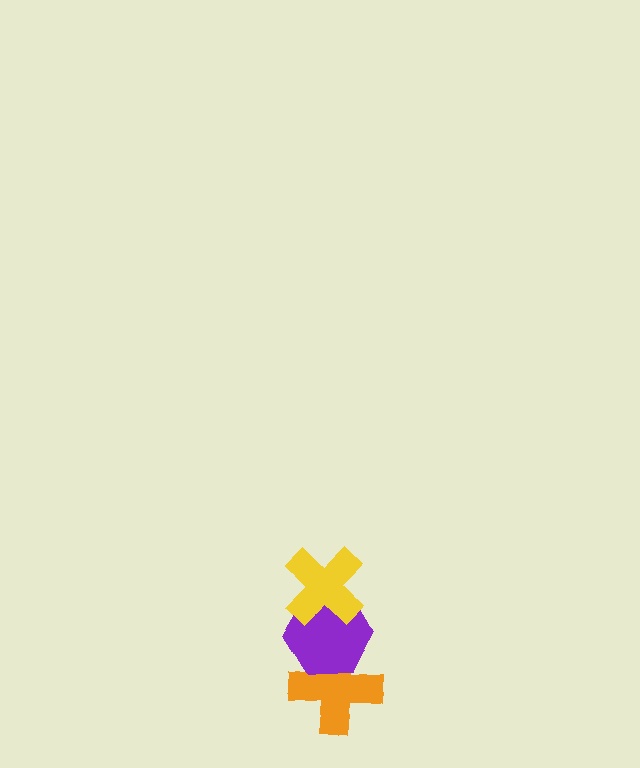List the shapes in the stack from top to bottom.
From top to bottom: the yellow cross, the purple hexagon, the orange cross.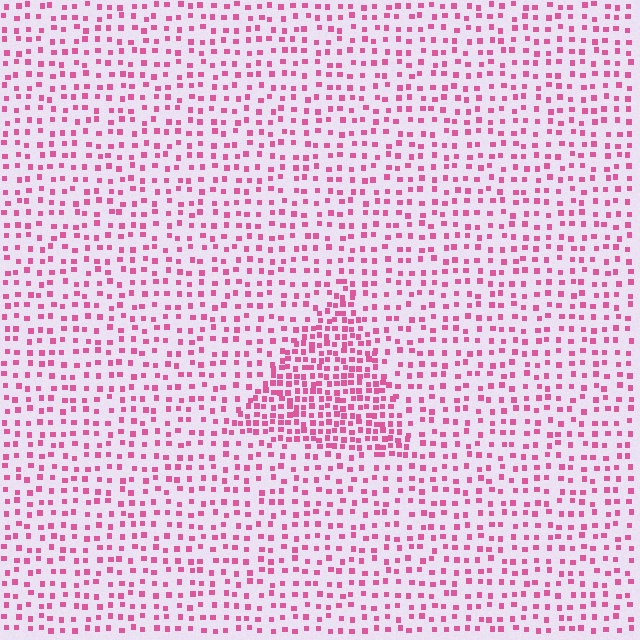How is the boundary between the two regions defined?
The boundary is defined by a change in element density (approximately 2.1x ratio). All elements are the same color, size, and shape.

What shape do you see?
I see a triangle.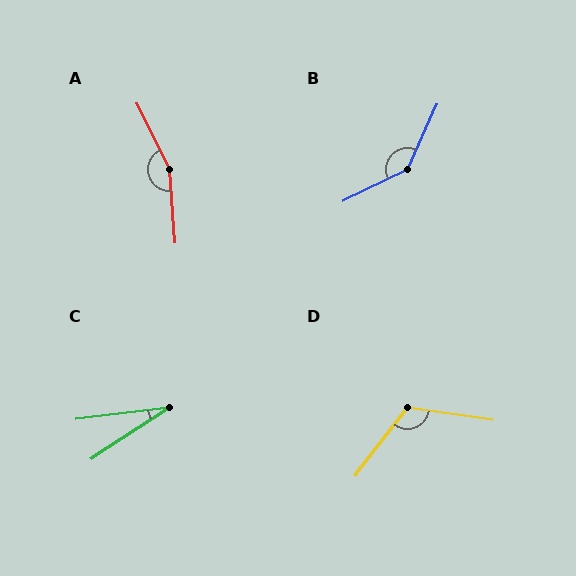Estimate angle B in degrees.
Approximately 140 degrees.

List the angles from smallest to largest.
C (26°), D (119°), B (140°), A (158°).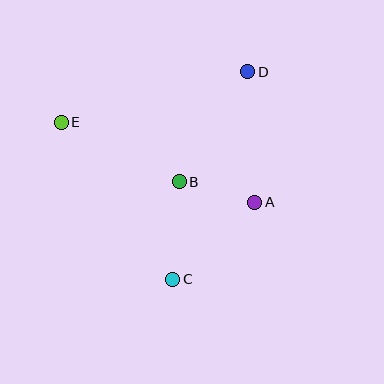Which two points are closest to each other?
Points A and B are closest to each other.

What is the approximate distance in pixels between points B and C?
The distance between B and C is approximately 98 pixels.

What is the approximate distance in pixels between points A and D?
The distance between A and D is approximately 131 pixels.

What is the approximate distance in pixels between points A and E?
The distance between A and E is approximately 209 pixels.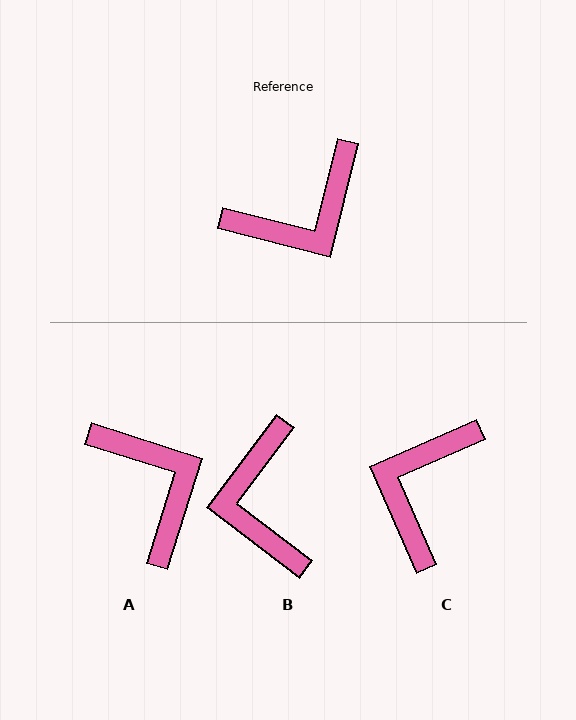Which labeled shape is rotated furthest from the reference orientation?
C, about 142 degrees away.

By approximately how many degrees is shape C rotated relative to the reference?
Approximately 142 degrees clockwise.